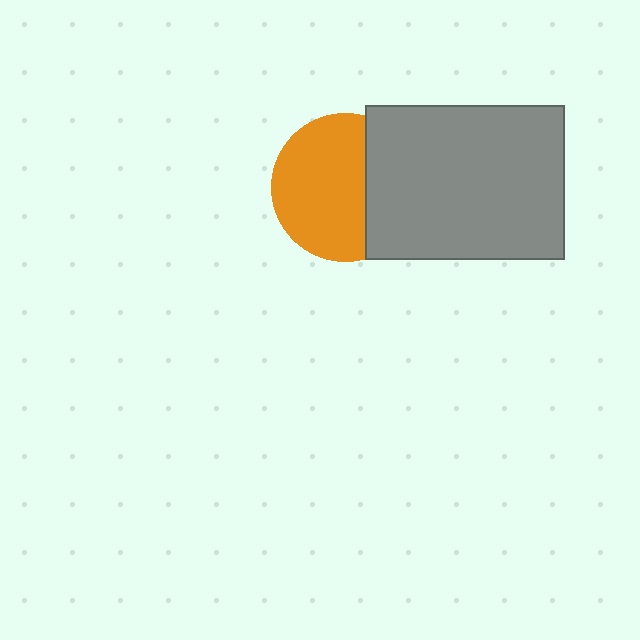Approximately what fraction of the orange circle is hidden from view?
Roughly 33% of the orange circle is hidden behind the gray rectangle.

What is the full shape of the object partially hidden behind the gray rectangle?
The partially hidden object is an orange circle.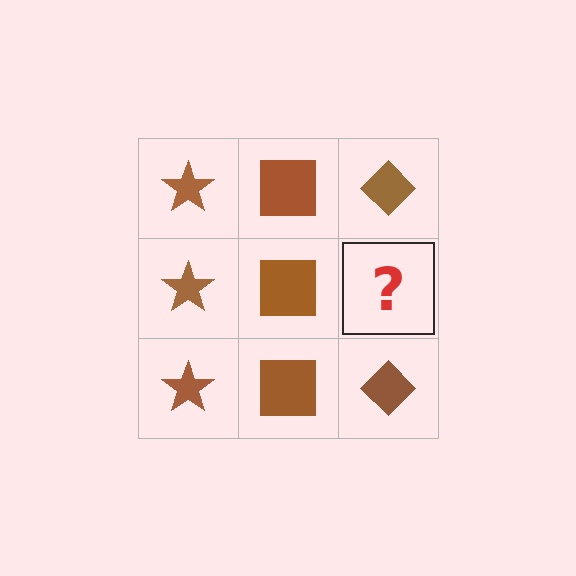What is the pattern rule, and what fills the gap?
The rule is that each column has a consistent shape. The gap should be filled with a brown diamond.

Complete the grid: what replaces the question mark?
The question mark should be replaced with a brown diamond.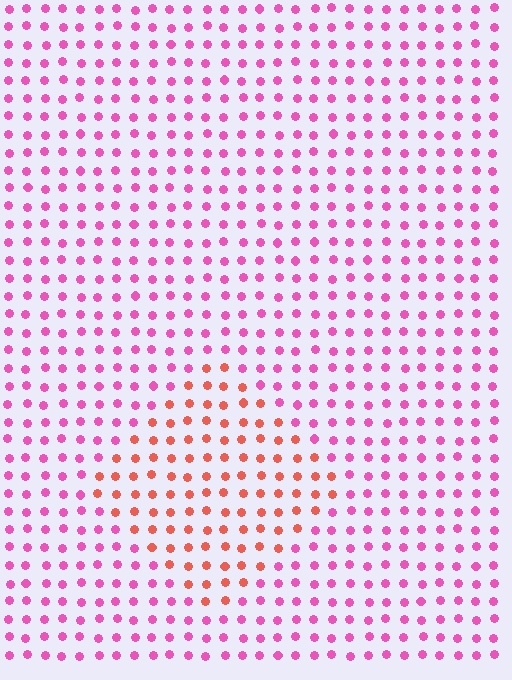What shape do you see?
I see a diamond.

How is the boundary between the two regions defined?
The boundary is defined purely by a slight shift in hue (about 44 degrees). Spacing, size, and orientation are identical on both sides.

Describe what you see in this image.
The image is filled with small pink elements in a uniform arrangement. A diamond-shaped region is visible where the elements are tinted to a slightly different hue, forming a subtle color boundary.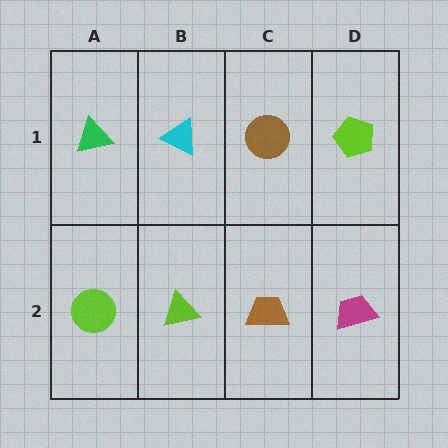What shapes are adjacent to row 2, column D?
A lime pentagon (row 1, column D), a brown trapezoid (row 2, column C).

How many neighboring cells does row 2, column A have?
2.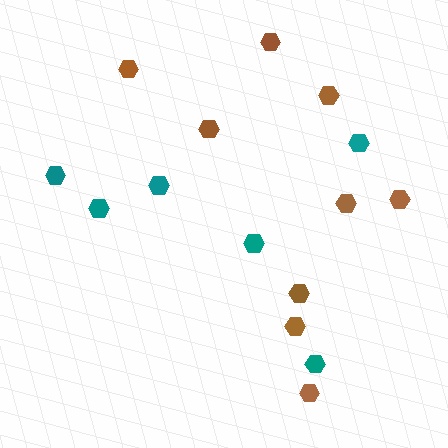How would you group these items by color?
There are 2 groups: one group of teal hexagons (6) and one group of brown hexagons (9).